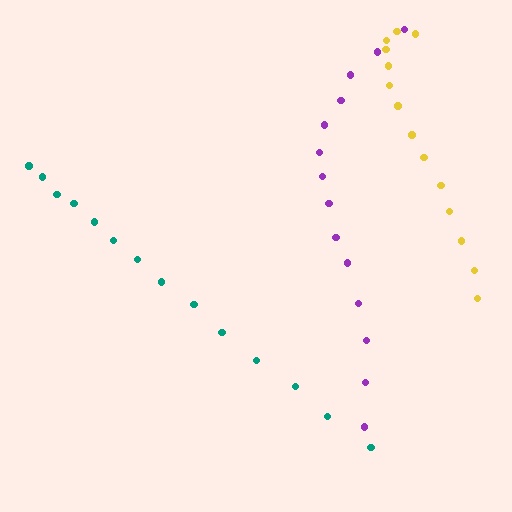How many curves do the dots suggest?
There are 3 distinct paths.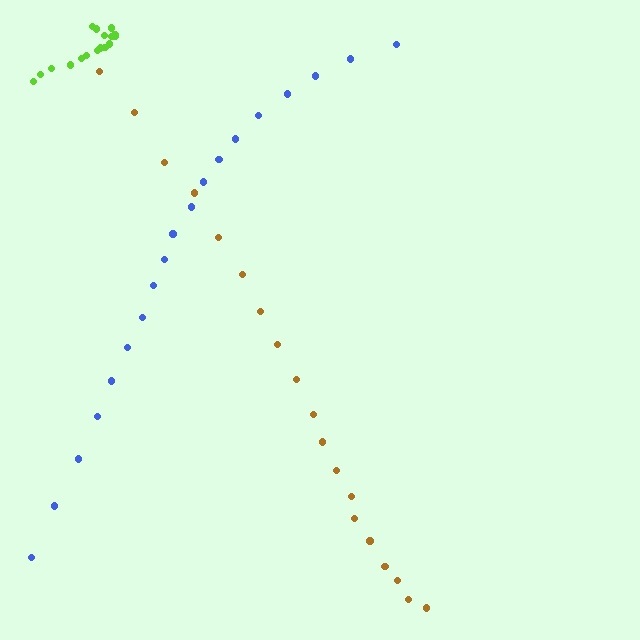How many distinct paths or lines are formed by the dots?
There are 3 distinct paths.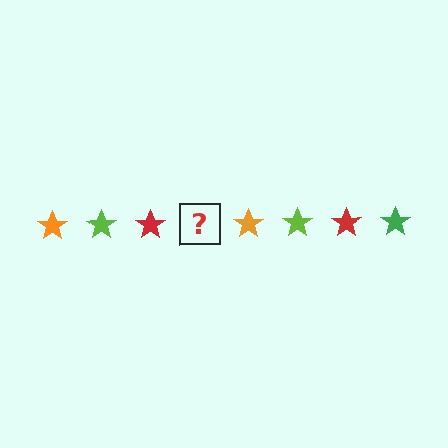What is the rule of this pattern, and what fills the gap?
The rule is that the pattern cycles through orange, lime, red, green stars. The gap should be filled with a green star.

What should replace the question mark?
The question mark should be replaced with a green star.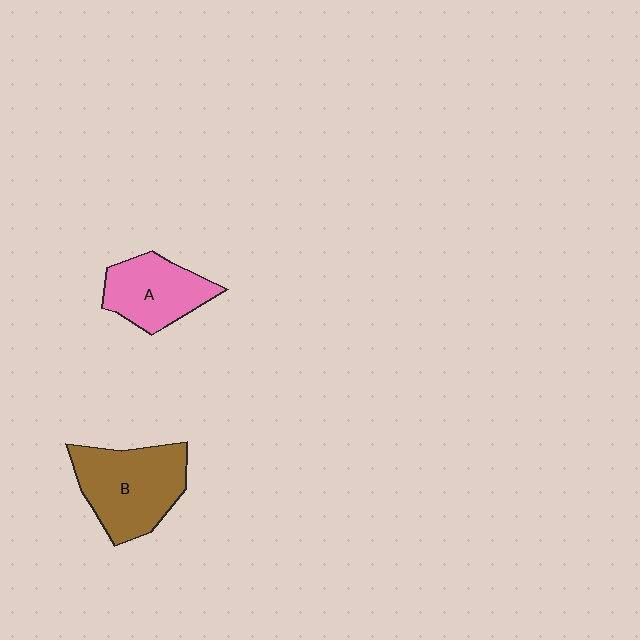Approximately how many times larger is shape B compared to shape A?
Approximately 1.4 times.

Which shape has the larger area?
Shape B (brown).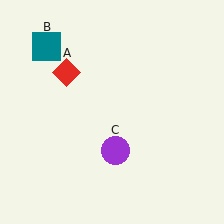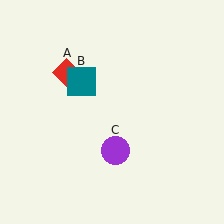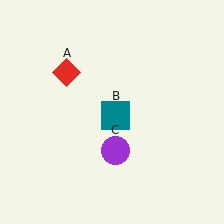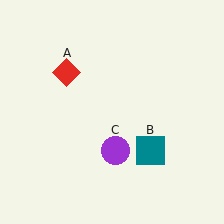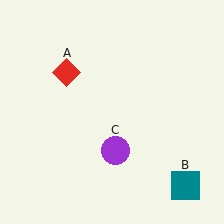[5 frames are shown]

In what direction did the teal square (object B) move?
The teal square (object B) moved down and to the right.